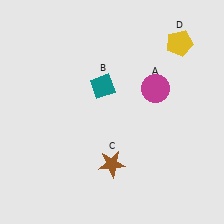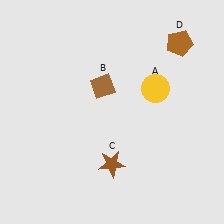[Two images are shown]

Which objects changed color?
A changed from magenta to yellow. B changed from teal to brown. D changed from yellow to brown.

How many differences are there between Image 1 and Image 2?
There are 3 differences between the two images.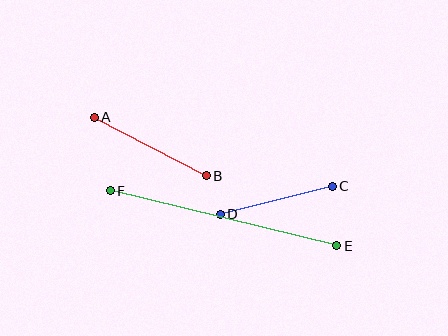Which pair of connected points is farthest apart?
Points E and F are farthest apart.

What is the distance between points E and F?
The distance is approximately 233 pixels.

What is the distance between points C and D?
The distance is approximately 116 pixels.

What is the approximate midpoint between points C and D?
The midpoint is at approximately (276, 200) pixels.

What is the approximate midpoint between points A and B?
The midpoint is at approximately (150, 146) pixels.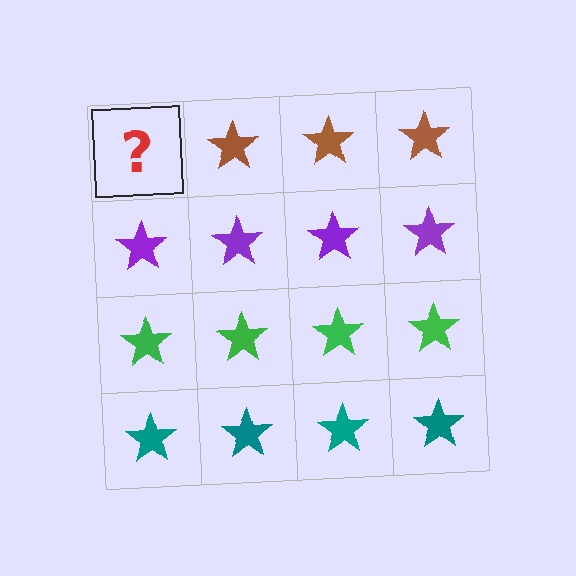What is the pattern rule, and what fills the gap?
The rule is that each row has a consistent color. The gap should be filled with a brown star.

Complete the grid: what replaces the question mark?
The question mark should be replaced with a brown star.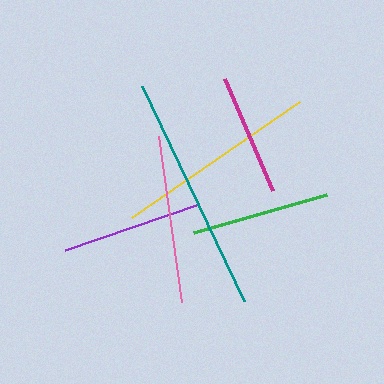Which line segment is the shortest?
The magenta line is the shortest at approximately 122 pixels.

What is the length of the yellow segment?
The yellow segment is approximately 204 pixels long.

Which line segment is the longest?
The teal line is the longest at approximately 238 pixels.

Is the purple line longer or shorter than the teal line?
The teal line is longer than the purple line.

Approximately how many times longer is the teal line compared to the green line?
The teal line is approximately 1.7 times the length of the green line.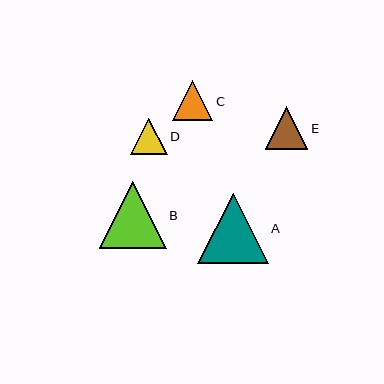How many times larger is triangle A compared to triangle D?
Triangle A is approximately 1.9 times the size of triangle D.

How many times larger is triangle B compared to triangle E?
Triangle B is approximately 1.6 times the size of triangle E.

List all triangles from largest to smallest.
From largest to smallest: A, B, E, C, D.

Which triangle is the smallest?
Triangle D is the smallest with a size of approximately 36 pixels.